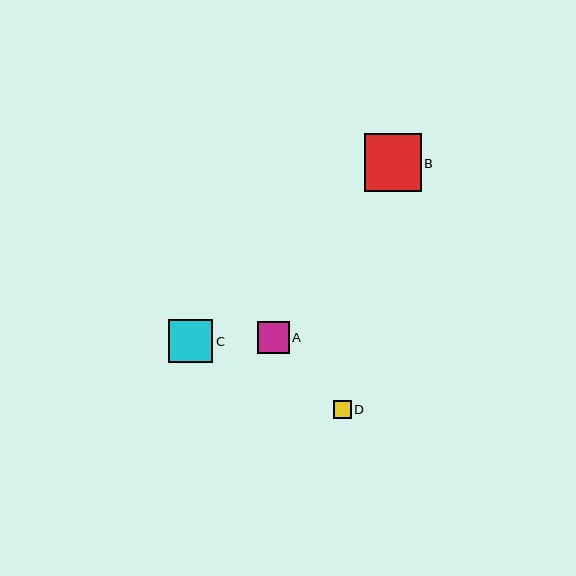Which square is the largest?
Square B is the largest with a size of approximately 57 pixels.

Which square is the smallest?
Square D is the smallest with a size of approximately 18 pixels.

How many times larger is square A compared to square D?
Square A is approximately 1.8 times the size of square D.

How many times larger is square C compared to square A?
Square C is approximately 1.4 times the size of square A.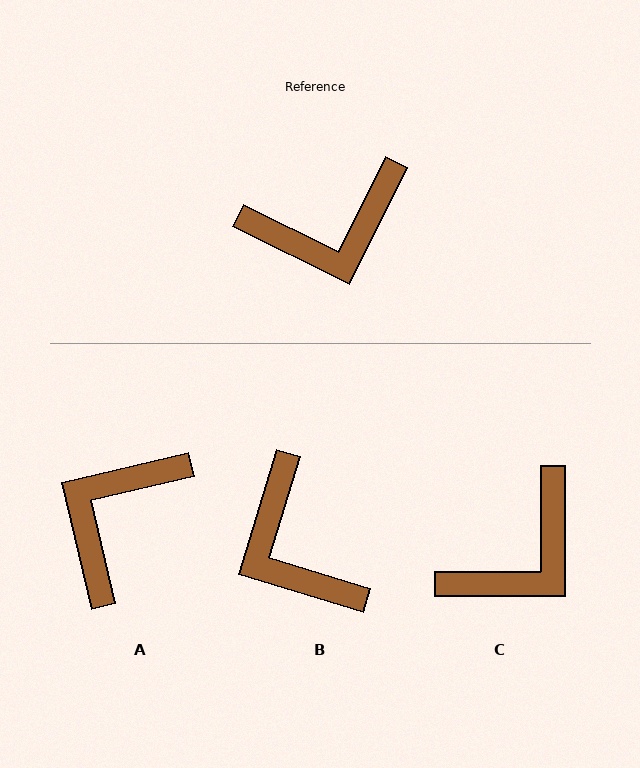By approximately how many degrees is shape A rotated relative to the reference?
Approximately 140 degrees clockwise.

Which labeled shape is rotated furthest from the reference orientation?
A, about 140 degrees away.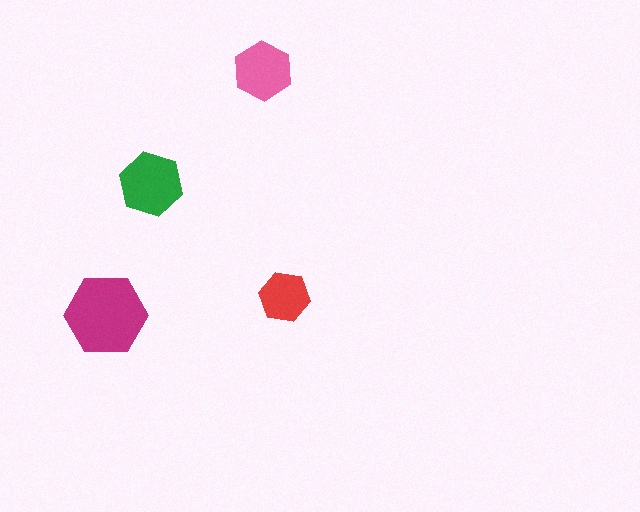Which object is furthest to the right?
The red hexagon is rightmost.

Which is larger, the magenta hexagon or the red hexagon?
The magenta one.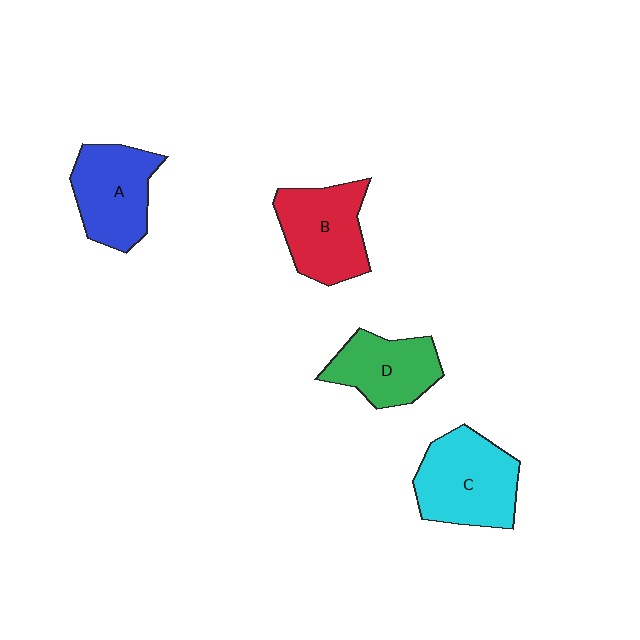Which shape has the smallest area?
Shape D (green).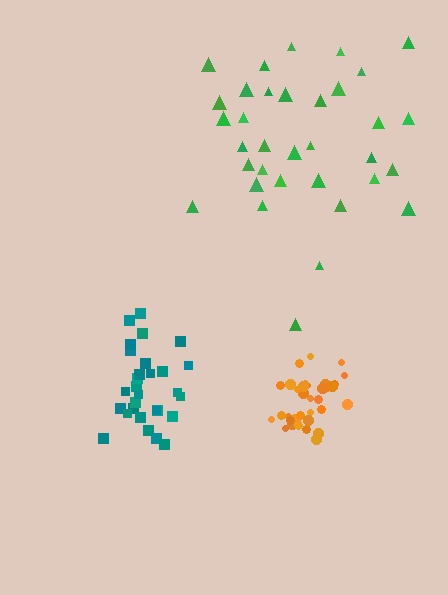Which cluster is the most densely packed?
Orange.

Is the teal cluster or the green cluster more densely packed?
Teal.